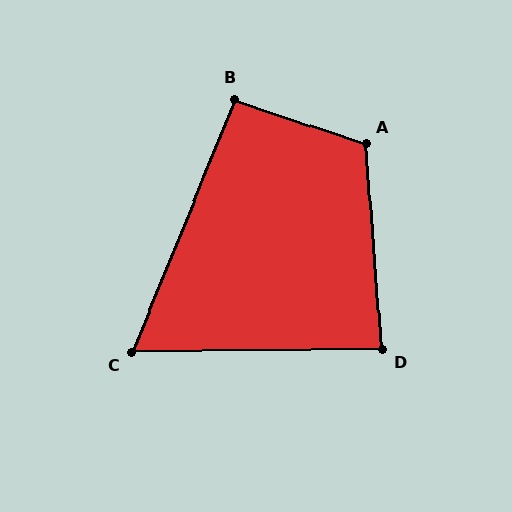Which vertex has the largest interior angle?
A, at approximately 113 degrees.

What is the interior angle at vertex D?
Approximately 86 degrees (approximately right).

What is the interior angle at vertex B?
Approximately 94 degrees (approximately right).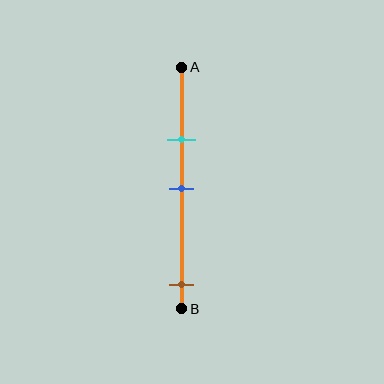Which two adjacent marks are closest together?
The cyan and blue marks are the closest adjacent pair.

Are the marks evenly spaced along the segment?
No, the marks are not evenly spaced.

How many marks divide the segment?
There are 3 marks dividing the segment.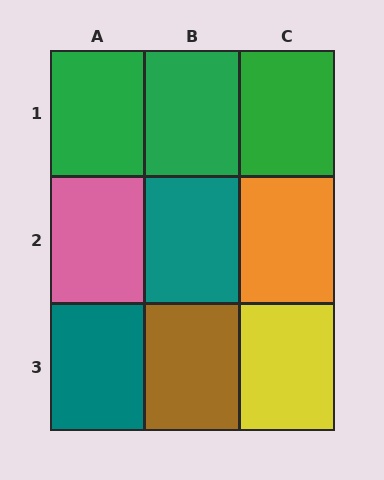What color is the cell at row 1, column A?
Green.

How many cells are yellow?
1 cell is yellow.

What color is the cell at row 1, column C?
Green.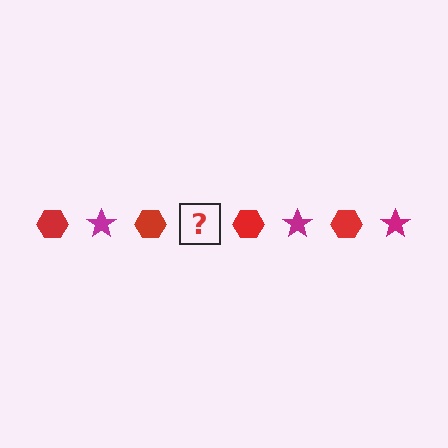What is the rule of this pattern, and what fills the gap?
The rule is that the pattern alternates between red hexagon and magenta star. The gap should be filled with a magenta star.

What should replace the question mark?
The question mark should be replaced with a magenta star.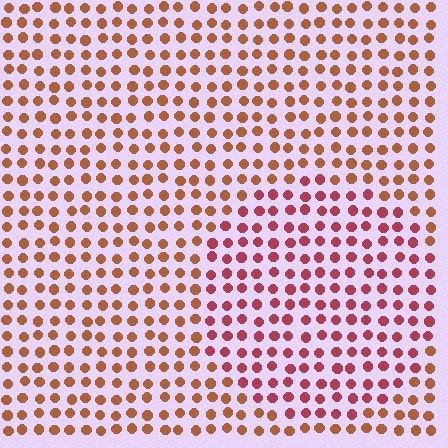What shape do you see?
I see a circle.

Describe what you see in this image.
The image is filled with small brown elements in a uniform arrangement. A circle-shaped region is visible where the elements are tinted to a slightly different hue, forming a subtle color boundary.